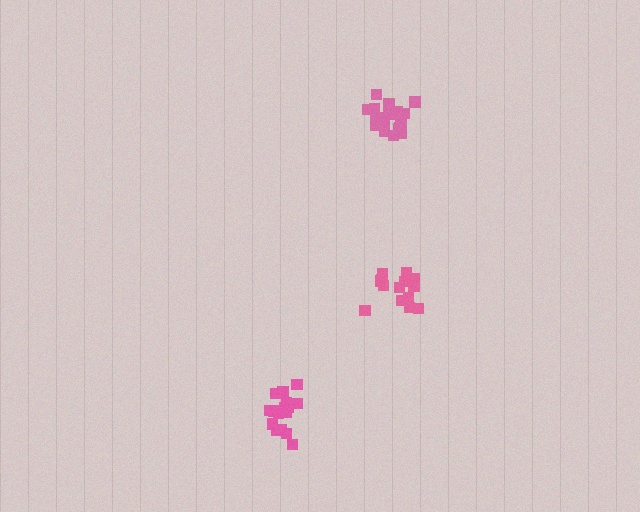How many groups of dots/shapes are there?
There are 3 groups.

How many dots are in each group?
Group 1: 20 dots, Group 2: 16 dots, Group 3: 15 dots (51 total).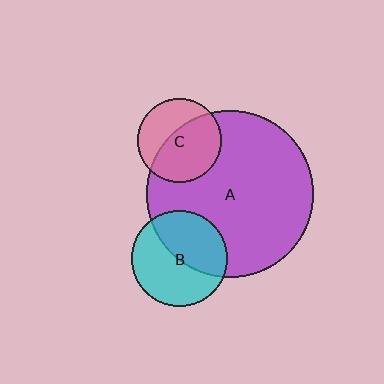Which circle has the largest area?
Circle A (purple).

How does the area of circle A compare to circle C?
Approximately 4.0 times.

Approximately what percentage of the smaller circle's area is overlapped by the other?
Approximately 45%.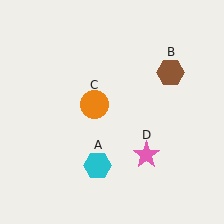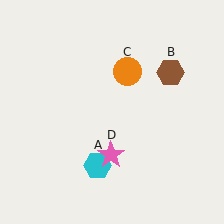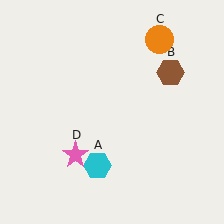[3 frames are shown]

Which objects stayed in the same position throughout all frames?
Cyan hexagon (object A) and brown hexagon (object B) remained stationary.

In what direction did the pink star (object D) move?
The pink star (object D) moved left.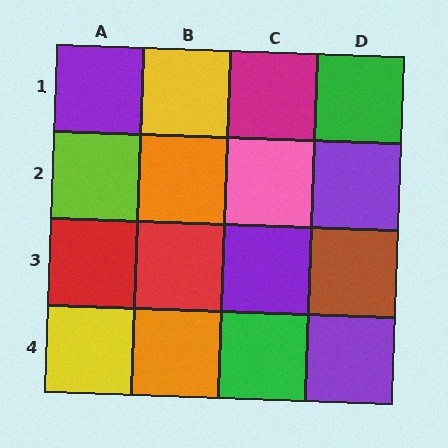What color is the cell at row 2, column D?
Purple.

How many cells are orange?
2 cells are orange.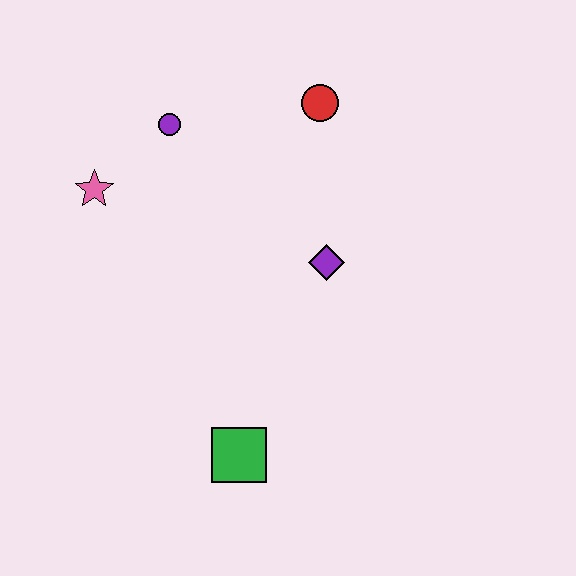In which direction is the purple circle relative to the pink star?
The purple circle is to the right of the pink star.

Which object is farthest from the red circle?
The green square is farthest from the red circle.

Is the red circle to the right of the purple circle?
Yes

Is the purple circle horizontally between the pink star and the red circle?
Yes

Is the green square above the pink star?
No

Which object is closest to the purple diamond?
The red circle is closest to the purple diamond.